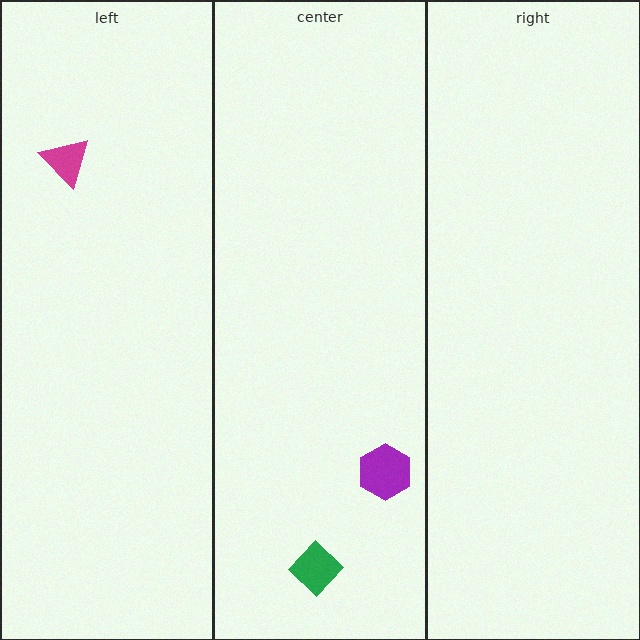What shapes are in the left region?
The magenta triangle.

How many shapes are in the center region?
2.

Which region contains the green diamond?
The center region.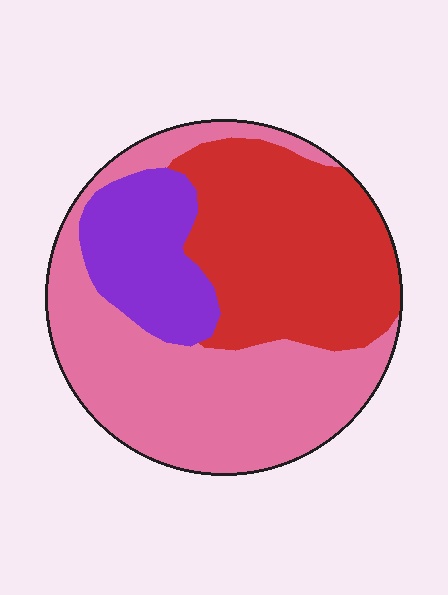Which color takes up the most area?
Pink, at roughly 45%.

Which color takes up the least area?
Purple, at roughly 15%.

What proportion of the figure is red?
Red covers around 35% of the figure.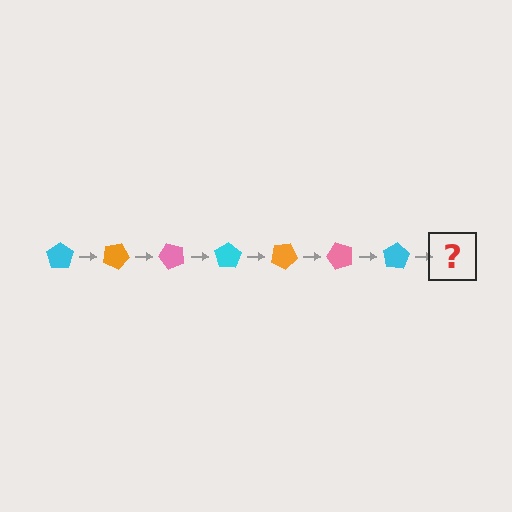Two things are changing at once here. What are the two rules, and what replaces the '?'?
The two rules are that it rotates 25 degrees each step and the color cycles through cyan, orange, and pink. The '?' should be an orange pentagon, rotated 175 degrees from the start.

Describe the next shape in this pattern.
It should be an orange pentagon, rotated 175 degrees from the start.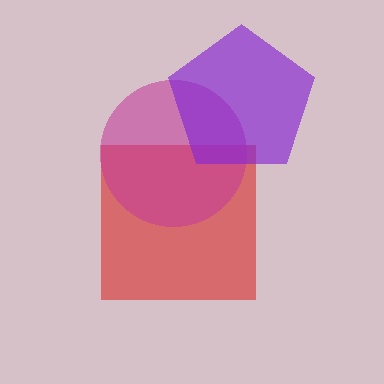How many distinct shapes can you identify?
There are 3 distinct shapes: a red square, a magenta circle, a purple pentagon.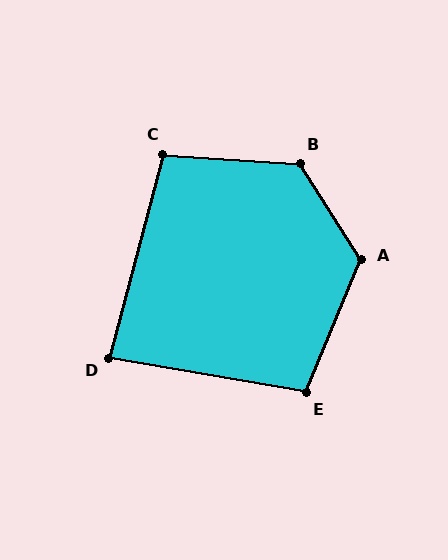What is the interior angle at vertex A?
Approximately 125 degrees (obtuse).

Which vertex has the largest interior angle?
B, at approximately 126 degrees.